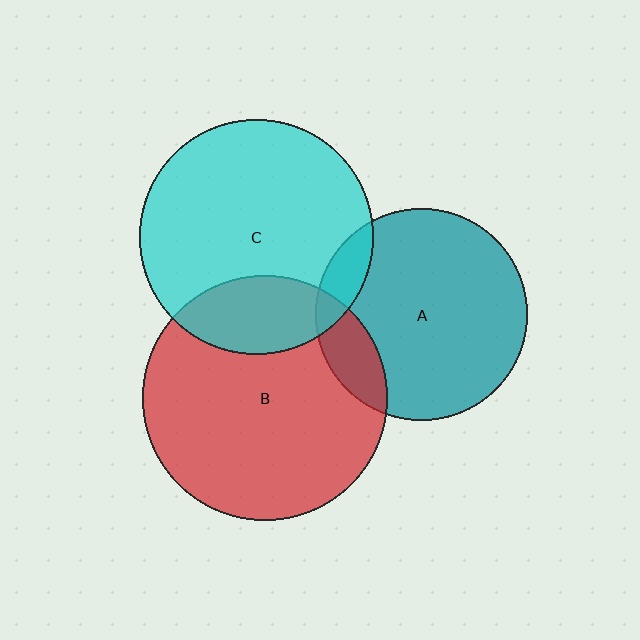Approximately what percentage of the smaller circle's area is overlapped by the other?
Approximately 15%.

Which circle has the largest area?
Circle B (red).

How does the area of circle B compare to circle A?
Approximately 1.3 times.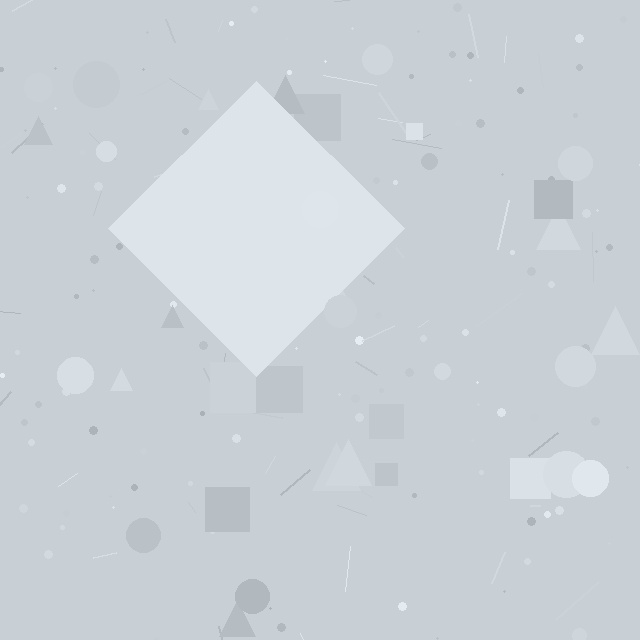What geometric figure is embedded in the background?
A diamond is embedded in the background.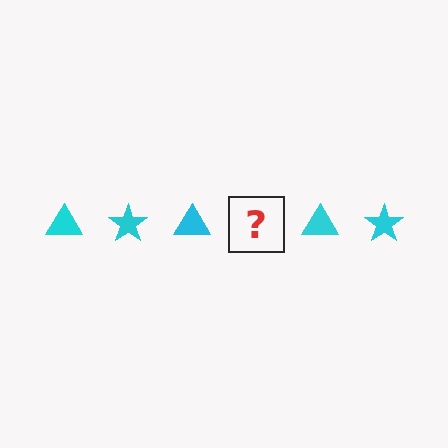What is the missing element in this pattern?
The missing element is a cyan star.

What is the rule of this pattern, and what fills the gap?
The rule is that the pattern cycles through triangle, star shapes in cyan. The gap should be filled with a cyan star.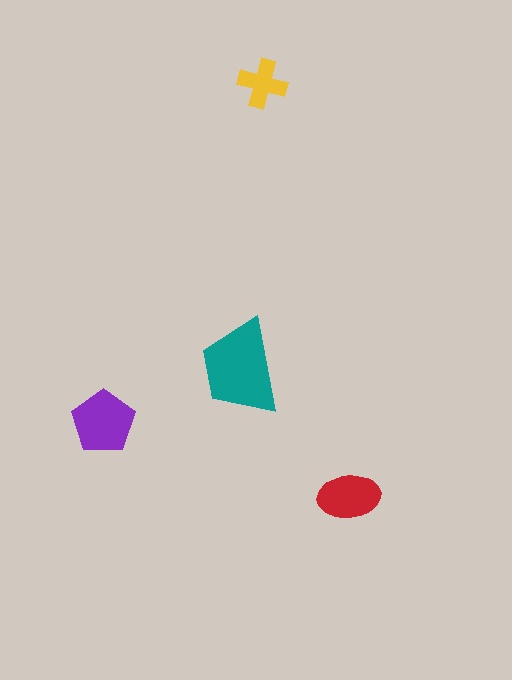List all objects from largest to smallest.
The teal trapezoid, the purple pentagon, the red ellipse, the yellow cross.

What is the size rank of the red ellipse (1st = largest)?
3rd.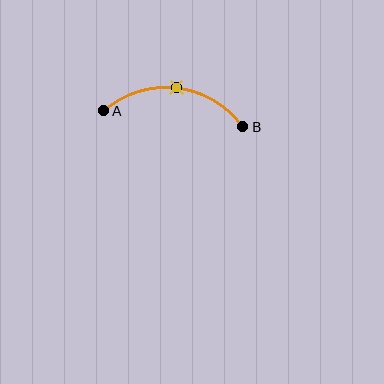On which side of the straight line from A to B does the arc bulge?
The arc bulges above the straight line connecting A and B.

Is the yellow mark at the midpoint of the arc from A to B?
Yes. The yellow mark lies on the arc at equal arc-length from both A and B — it is the arc midpoint.